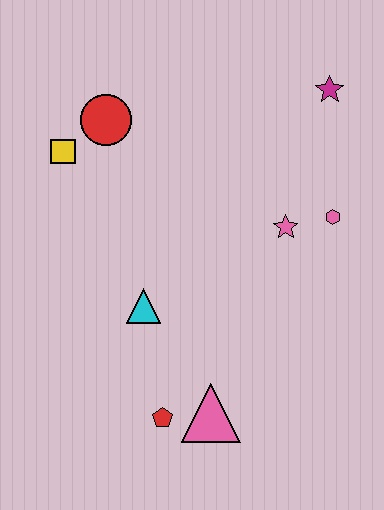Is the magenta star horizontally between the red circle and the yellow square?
No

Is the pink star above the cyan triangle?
Yes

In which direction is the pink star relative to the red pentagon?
The pink star is above the red pentagon.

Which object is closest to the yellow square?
The red circle is closest to the yellow square.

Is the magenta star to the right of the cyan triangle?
Yes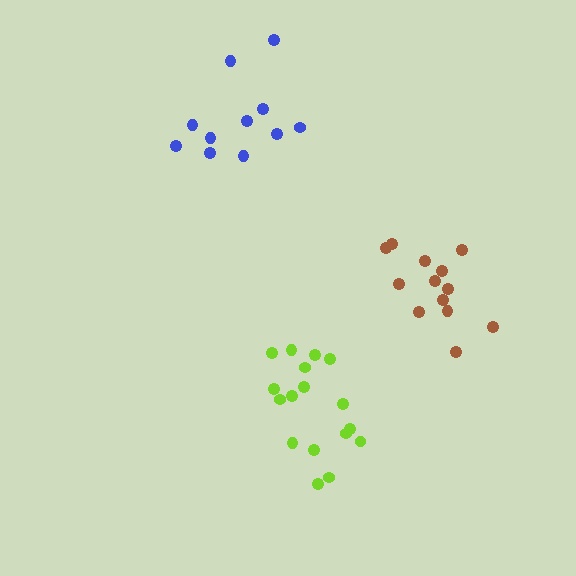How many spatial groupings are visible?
There are 3 spatial groupings.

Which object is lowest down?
The lime cluster is bottommost.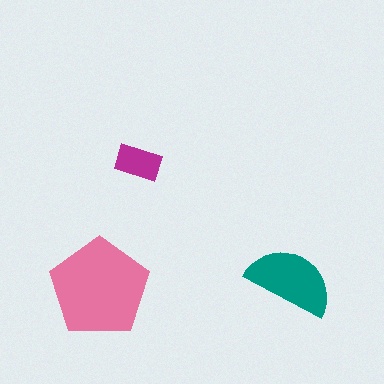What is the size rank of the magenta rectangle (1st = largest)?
3rd.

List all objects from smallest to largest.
The magenta rectangle, the teal semicircle, the pink pentagon.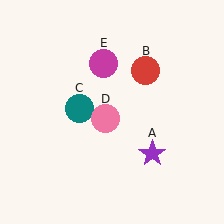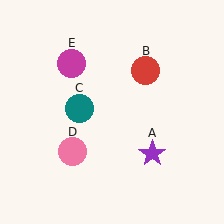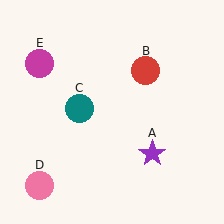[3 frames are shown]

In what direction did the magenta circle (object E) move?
The magenta circle (object E) moved left.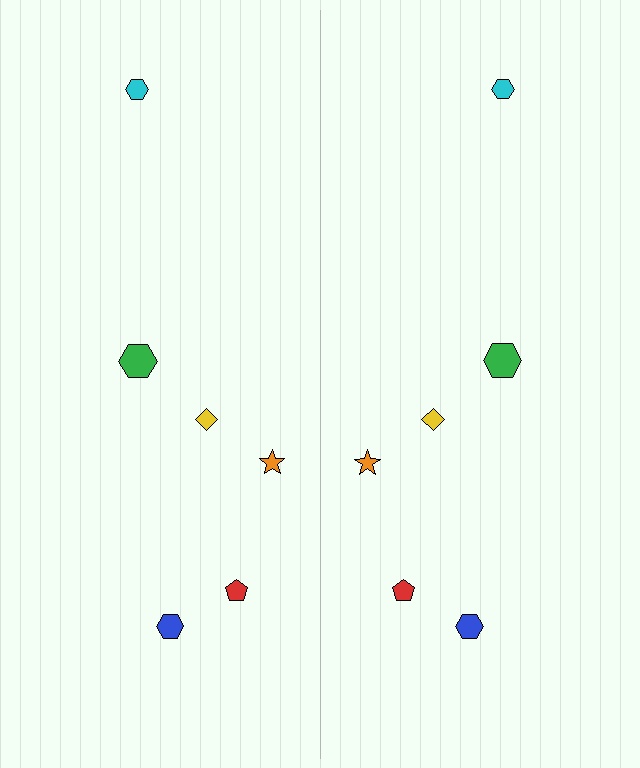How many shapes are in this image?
There are 12 shapes in this image.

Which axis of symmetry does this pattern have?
The pattern has a vertical axis of symmetry running through the center of the image.